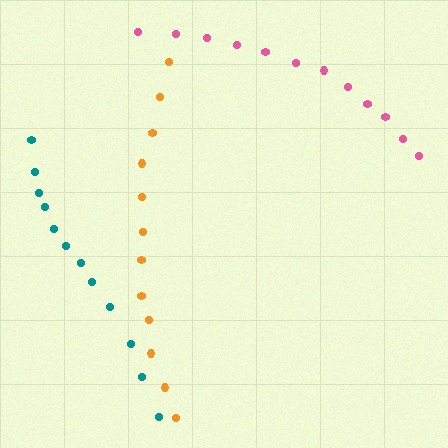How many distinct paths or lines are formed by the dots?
There are 3 distinct paths.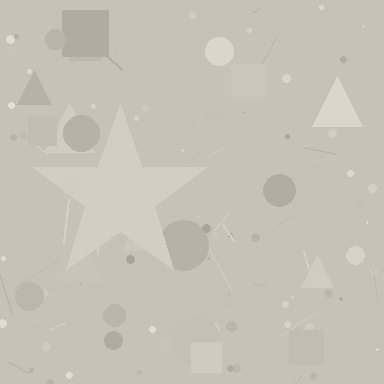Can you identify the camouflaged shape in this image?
The camouflaged shape is a star.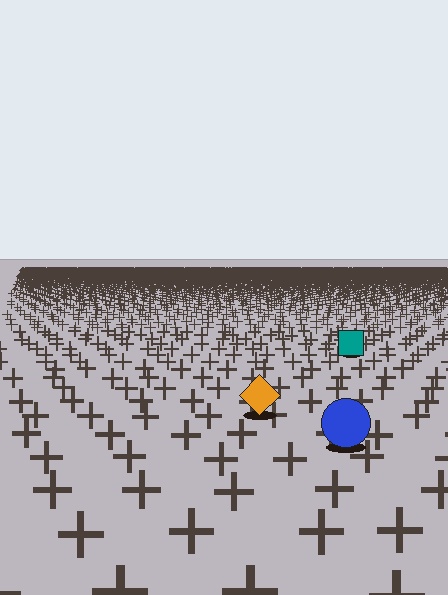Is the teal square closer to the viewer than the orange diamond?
No. The orange diamond is closer — you can tell from the texture gradient: the ground texture is coarser near it.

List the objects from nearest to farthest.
From nearest to farthest: the blue circle, the orange diamond, the teal square.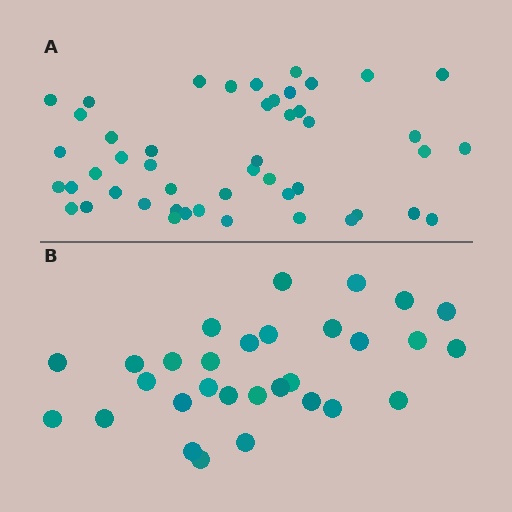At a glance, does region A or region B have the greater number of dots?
Region A (the top region) has more dots.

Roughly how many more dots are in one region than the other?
Region A has approximately 20 more dots than region B.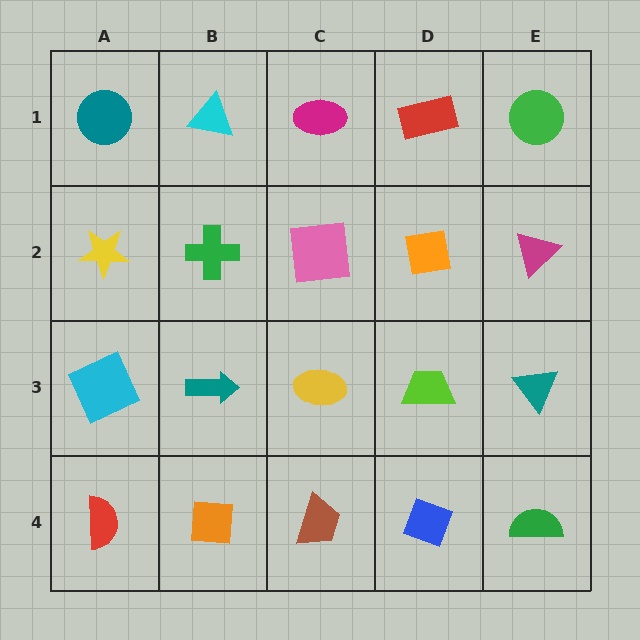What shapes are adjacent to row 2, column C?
A magenta ellipse (row 1, column C), a yellow ellipse (row 3, column C), a green cross (row 2, column B), an orange square (row 2, column D).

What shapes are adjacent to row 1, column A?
A yellow star (row 2, column A), a cyan triangle (row 1, column B).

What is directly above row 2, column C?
A magenta ellipse.